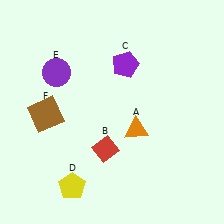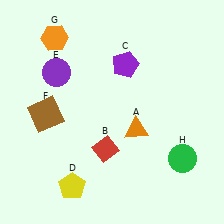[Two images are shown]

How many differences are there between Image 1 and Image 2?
There are 2 differences between the two images.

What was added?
An orange hexagon (G), a green circle (H) were added in Image 2.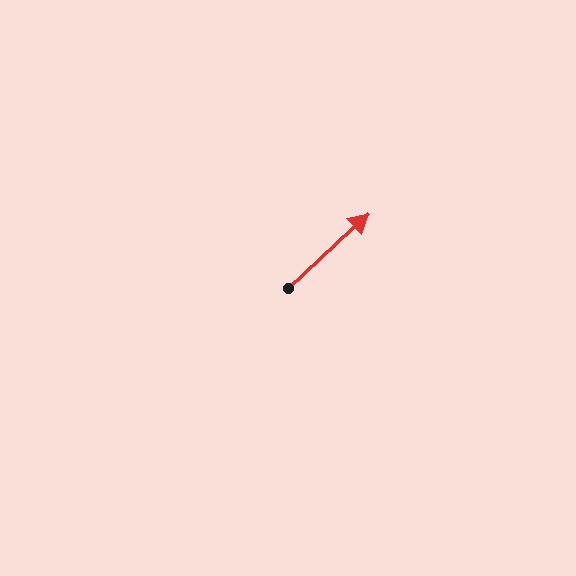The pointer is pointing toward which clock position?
Roughly 2 o'clock.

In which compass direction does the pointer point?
Northeast.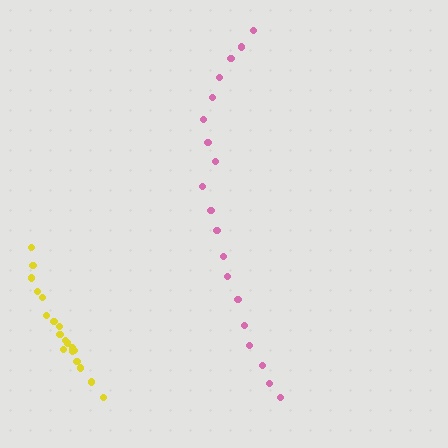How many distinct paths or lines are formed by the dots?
There are 2 distinct paths.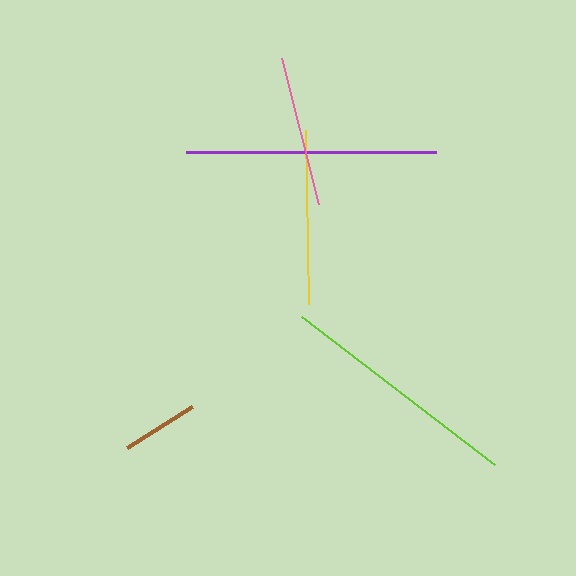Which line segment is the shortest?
The brown line is the shortest at approximately 77 pixels.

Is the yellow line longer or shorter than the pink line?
The yellow line is longer than the pink line.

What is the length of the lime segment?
The lime segment is approximately 243 pixels long.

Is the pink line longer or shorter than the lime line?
The lime line is longer than the pink line.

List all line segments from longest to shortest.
From longest to shortest: purple, lime, yellow, pink, brown.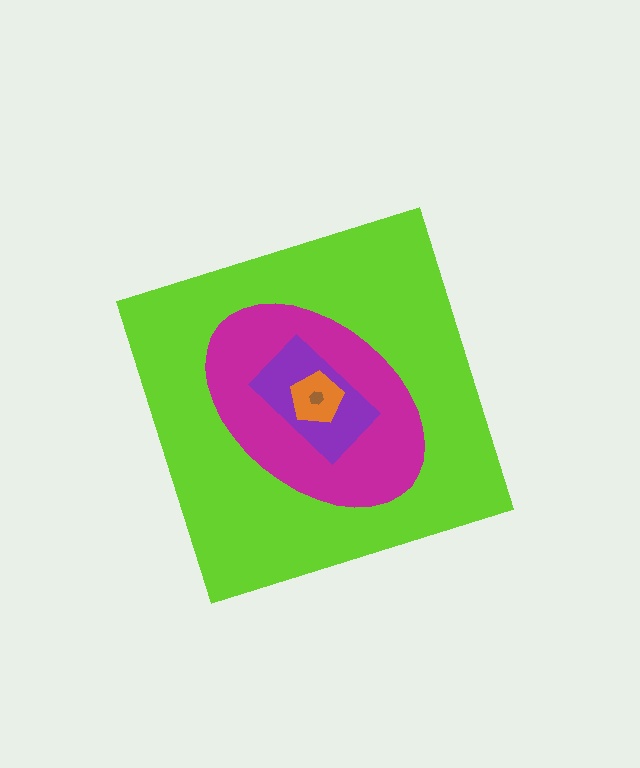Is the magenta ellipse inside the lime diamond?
Yes.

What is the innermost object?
The brown hexagon.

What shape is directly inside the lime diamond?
The magenta ellipse.